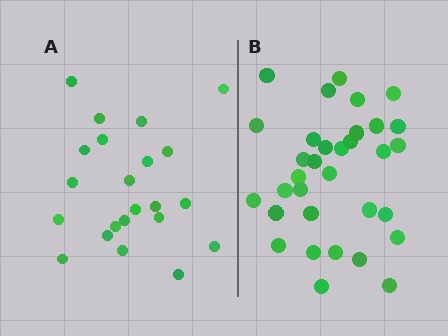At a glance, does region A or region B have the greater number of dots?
Region B (the right region) has more dots.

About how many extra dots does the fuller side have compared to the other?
Region B has roughly 12 or so more dots than region A.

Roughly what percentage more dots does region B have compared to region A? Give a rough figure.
About 50% more.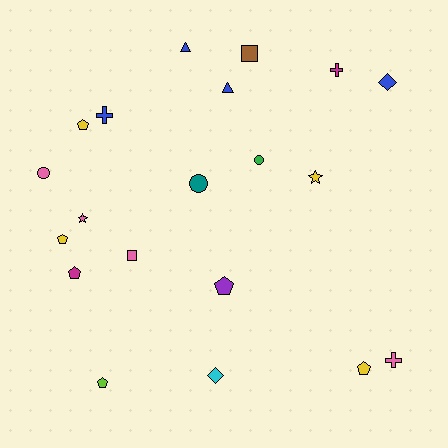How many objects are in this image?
There are 20 objects.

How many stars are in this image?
There are 2 stars.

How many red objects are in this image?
There are no red objects.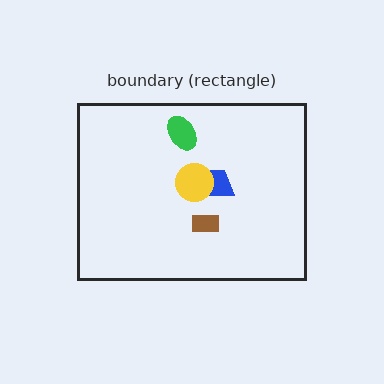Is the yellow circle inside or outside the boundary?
Inside.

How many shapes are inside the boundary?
4 inside, 0 outside.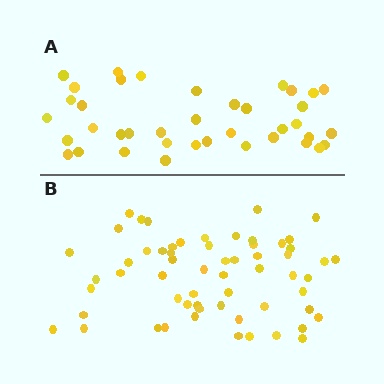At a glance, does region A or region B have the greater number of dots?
Region B (the bottom region) has more dots.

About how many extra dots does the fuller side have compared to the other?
Region B has approximately 20 more dots than region A.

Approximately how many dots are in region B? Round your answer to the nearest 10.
About 60 dots.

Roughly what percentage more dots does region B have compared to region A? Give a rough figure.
About 55% more.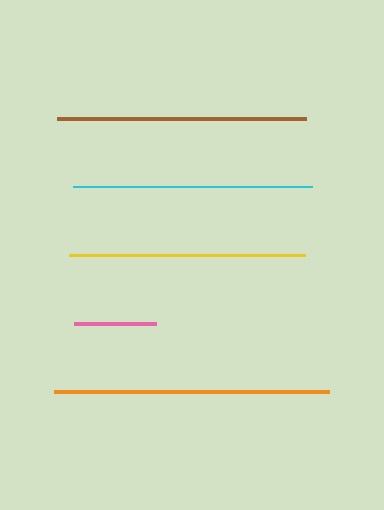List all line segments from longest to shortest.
From longest to shortest: orange, brown, cyan, yellow, pink.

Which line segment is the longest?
The orange line is the longest at approximately 275 pixels.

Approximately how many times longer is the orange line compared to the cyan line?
The orange line is approximately 1.2 times the length of the cyan line.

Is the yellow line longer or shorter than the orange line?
The orange line is longer than the yellow line.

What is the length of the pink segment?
The pink segment is approximately 82 pixels long.